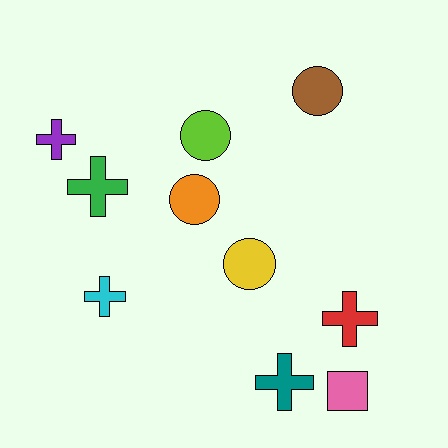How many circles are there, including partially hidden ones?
There are 4 circles.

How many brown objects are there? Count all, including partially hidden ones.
There is 1 brown object.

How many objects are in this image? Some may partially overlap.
There are 10 objects.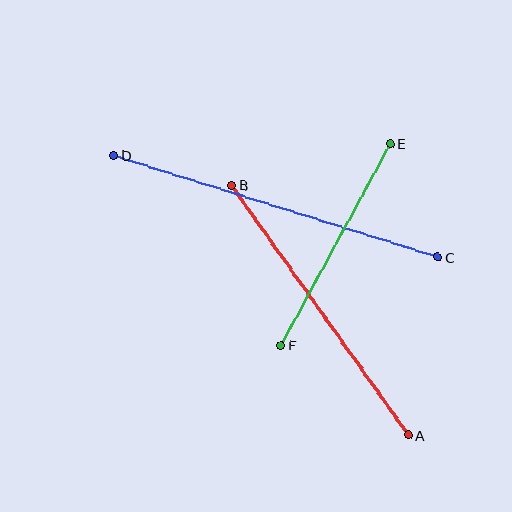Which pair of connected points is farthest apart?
Points C and D are farthest apart.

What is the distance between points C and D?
The distance is approximately 339 pixels.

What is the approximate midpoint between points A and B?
The midpoint is at approximately (320, 310) pixels.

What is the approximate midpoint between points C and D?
The midpoint is at approximately (276, 206) pixels.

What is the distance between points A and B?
The distance is approximately 306 pixels.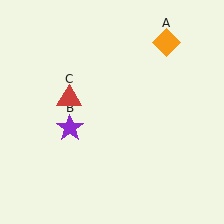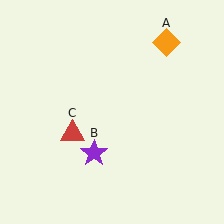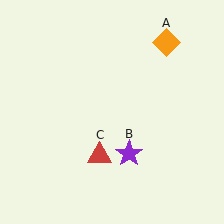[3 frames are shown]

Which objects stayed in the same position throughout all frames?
Orange diamond (object A) remained stationary.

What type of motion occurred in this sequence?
The purple star (object B), red triangle (object C) rotated counterclockwise around the center of the scene.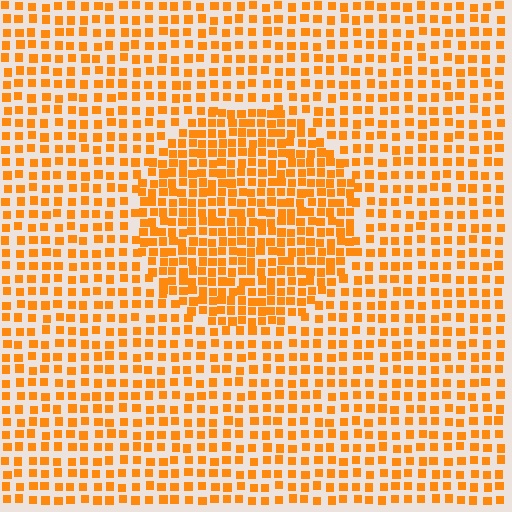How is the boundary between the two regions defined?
The boundary is defined by a change in element density (approximately 1.7x ratio). All elements are the same color, size, and shape.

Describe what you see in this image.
The image contains small orange elements arranged at two different densities. A circle-shaped region is visible where the elements are more densely packed than the surrounding area.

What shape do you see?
I see a circle.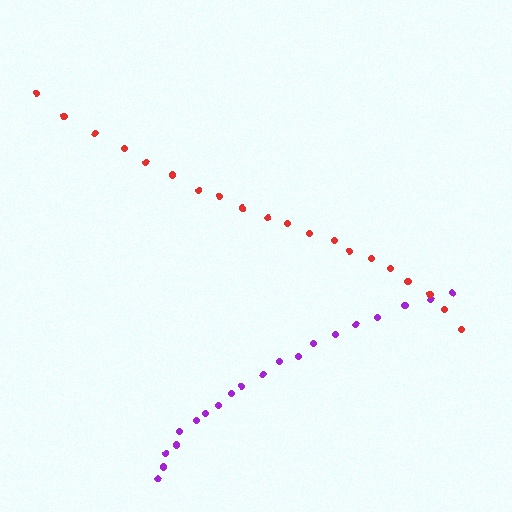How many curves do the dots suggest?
There are 2 distinct paths.